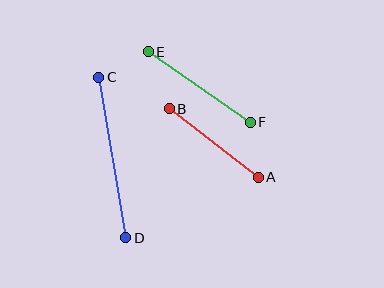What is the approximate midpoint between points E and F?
The midpoint is at approximately (199, 87) pixels.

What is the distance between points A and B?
The distance is approximately 112 pixels.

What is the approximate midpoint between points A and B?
The midpoint is at approximately (214, 143) pixels.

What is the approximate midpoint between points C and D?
The midpoint is at approximately (112, 158) pixels.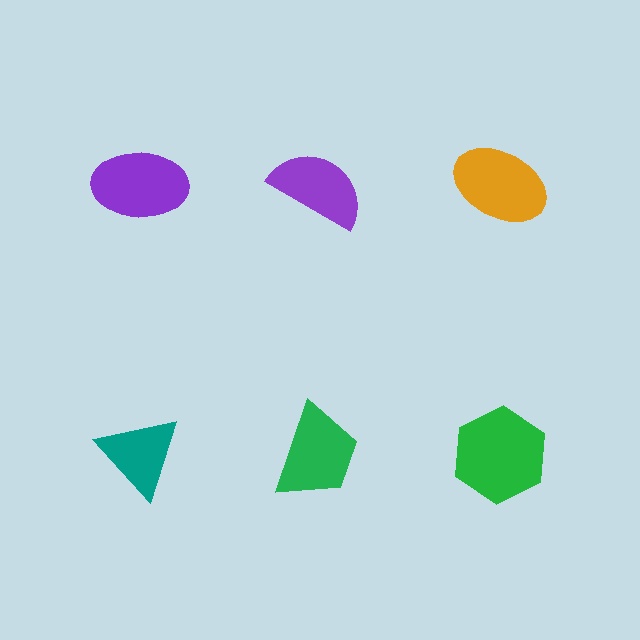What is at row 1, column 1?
A purple ellipse.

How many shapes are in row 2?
3 shapes.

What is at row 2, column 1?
A teal triangle.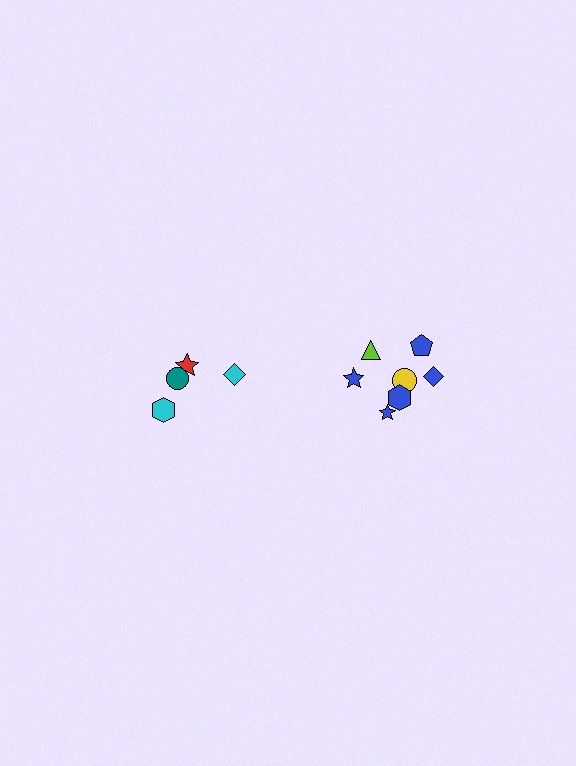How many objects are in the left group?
There are 4 objects.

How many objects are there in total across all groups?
There are 11 objects.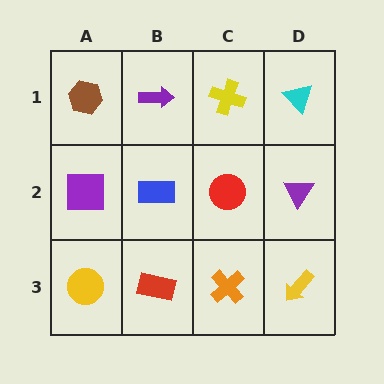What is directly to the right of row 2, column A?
A blue rectangle.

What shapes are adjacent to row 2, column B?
A purple arrow (row 1, column B), a red rectangle (row 3, column B), a purple square (row 2, column A), a red circle (row 2, column C).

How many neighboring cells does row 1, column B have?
3.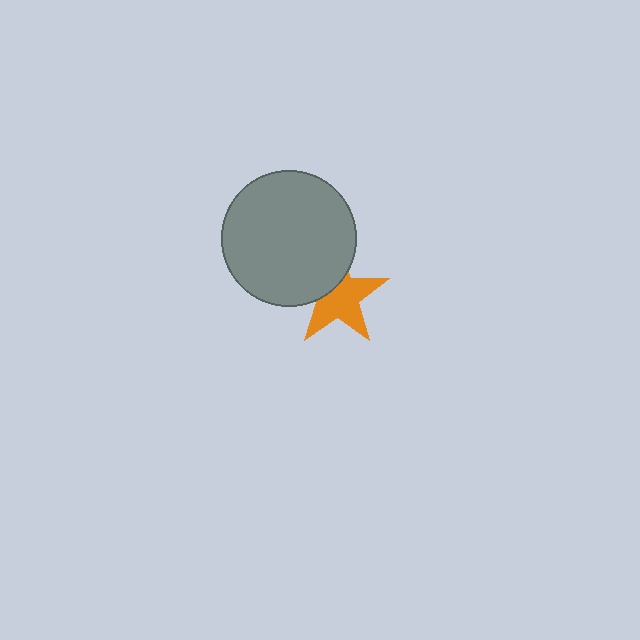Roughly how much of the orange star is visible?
Most of it is visible (roughly 65%).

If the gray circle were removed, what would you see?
You would see the complete orange star.